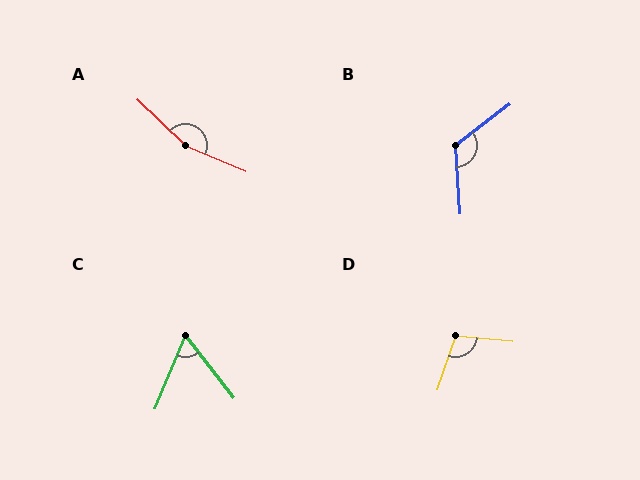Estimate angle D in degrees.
Approximately 103 degrees.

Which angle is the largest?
A, at approximately 159 degrees.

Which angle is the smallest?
C, at approximately 60 degrees.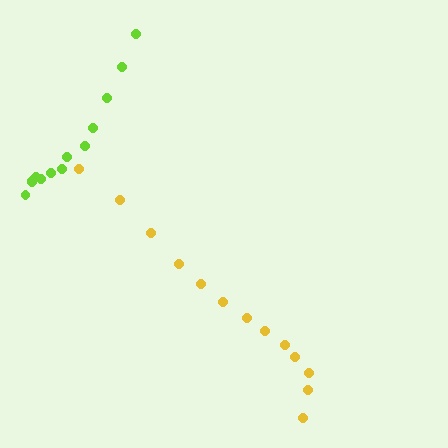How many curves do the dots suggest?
There are 2 distinct paths.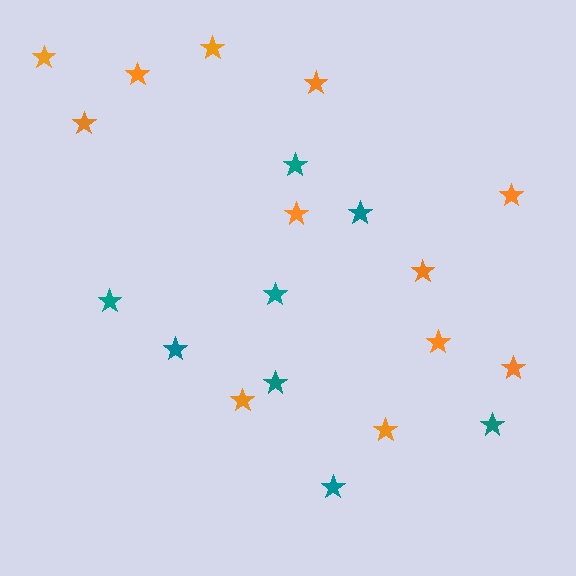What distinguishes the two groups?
There are 2 groups: one group of orange stars (12) and one group of teal stars (8).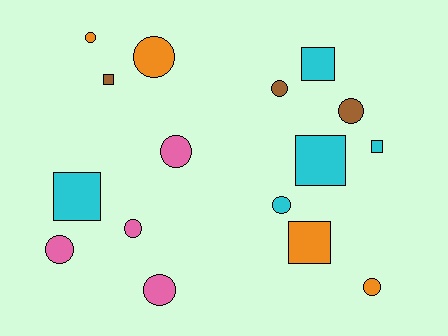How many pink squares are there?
There are no pink squares.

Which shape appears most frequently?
Circle, with 10 objects.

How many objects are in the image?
There are 16 objects.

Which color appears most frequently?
Cyan, with 5 objects.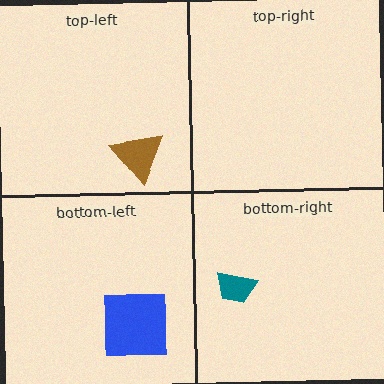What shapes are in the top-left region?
The brown triangle.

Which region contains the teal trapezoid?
The bottom-right region.